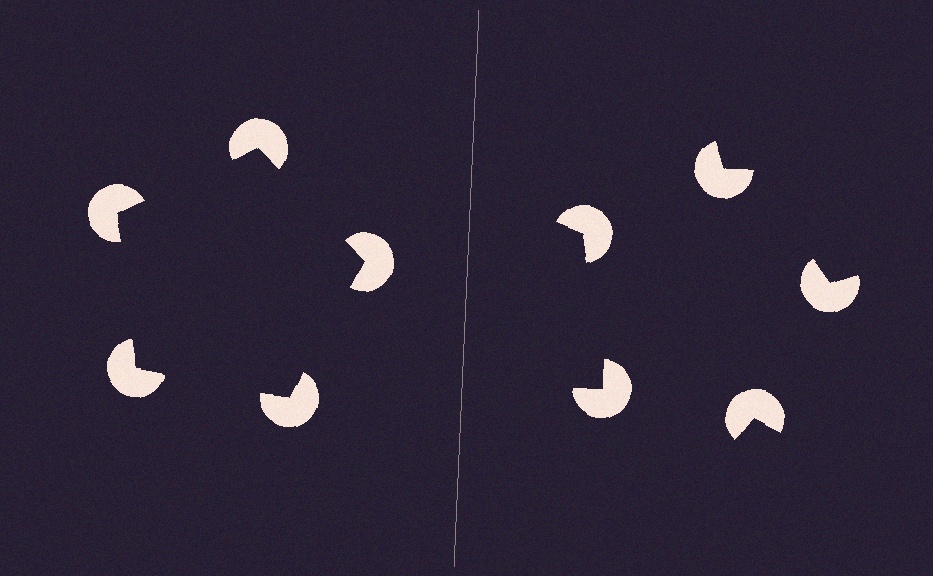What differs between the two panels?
The pac-man discs are positioned identically on both sides; only the wedge orientations differ. On the left they align to a pentagon; on the right they are misaligned.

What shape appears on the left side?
An illusory pentagon.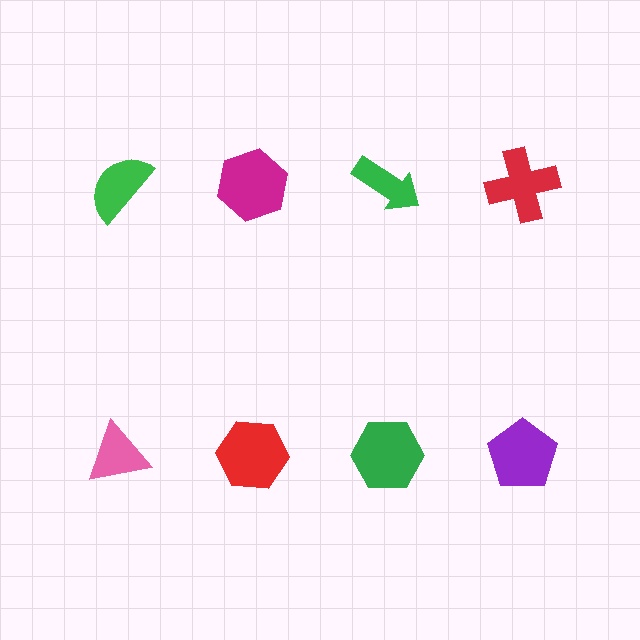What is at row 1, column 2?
A magenta hexagon.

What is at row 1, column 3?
A green arrow.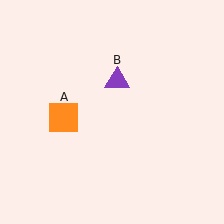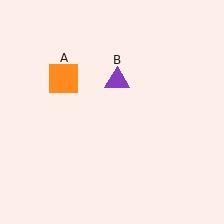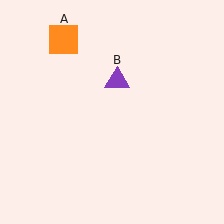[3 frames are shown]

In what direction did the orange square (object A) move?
The orange square (object A) moved up.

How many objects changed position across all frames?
1 object changed position: orange square (object A).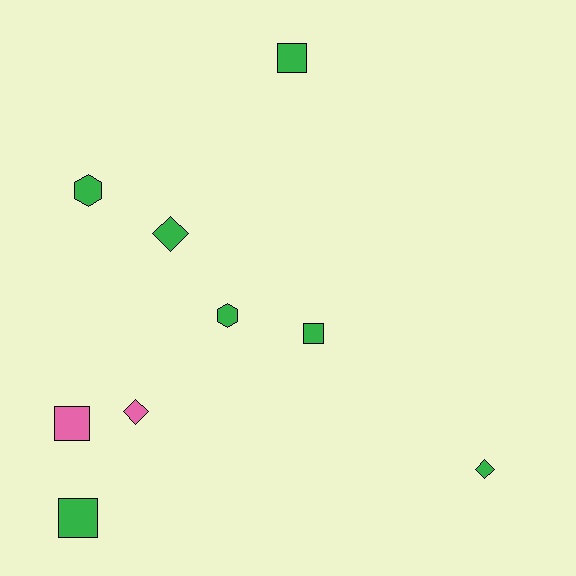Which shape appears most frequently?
Square, with 4 objects.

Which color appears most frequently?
Green, with 7 objects.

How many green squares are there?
There are 3 green squares.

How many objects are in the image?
There are 9 objects.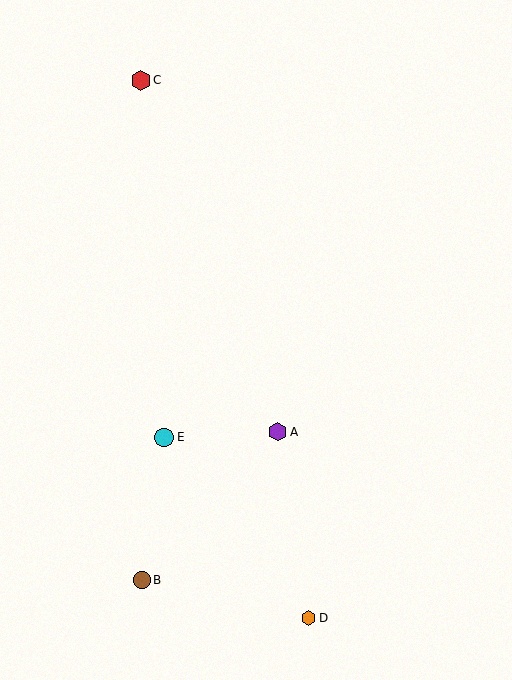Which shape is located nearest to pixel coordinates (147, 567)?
The brown circle (labeled B) at (142, 580) is nearest to that location.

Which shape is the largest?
The red hexagon (labeled C) is the largest.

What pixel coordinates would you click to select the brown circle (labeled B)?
Click at (142, 580) to select the brown circle B.